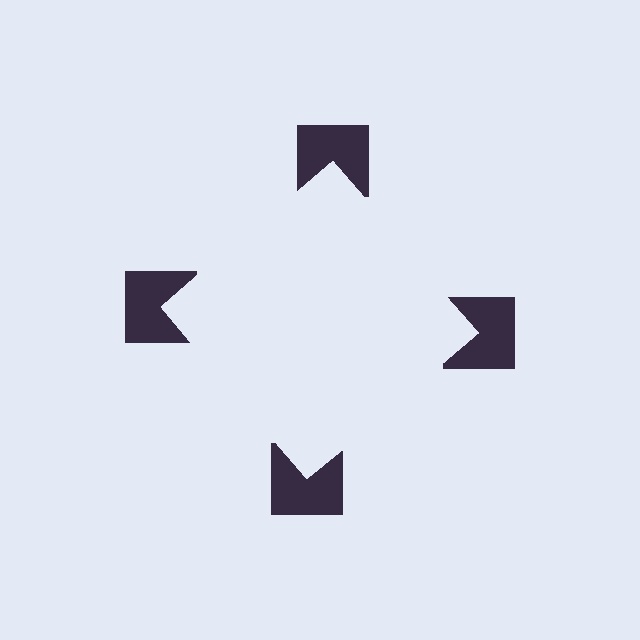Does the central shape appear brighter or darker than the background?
It typically appears slightly brighter than the background, even though no actual brightness change is drawn.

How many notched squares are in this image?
There are 4 — one at each vertex of the illusory square.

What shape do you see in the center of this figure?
An illusory square — its edges are inferred from the aligned wedge cuts in the notched squares, not physically drawn.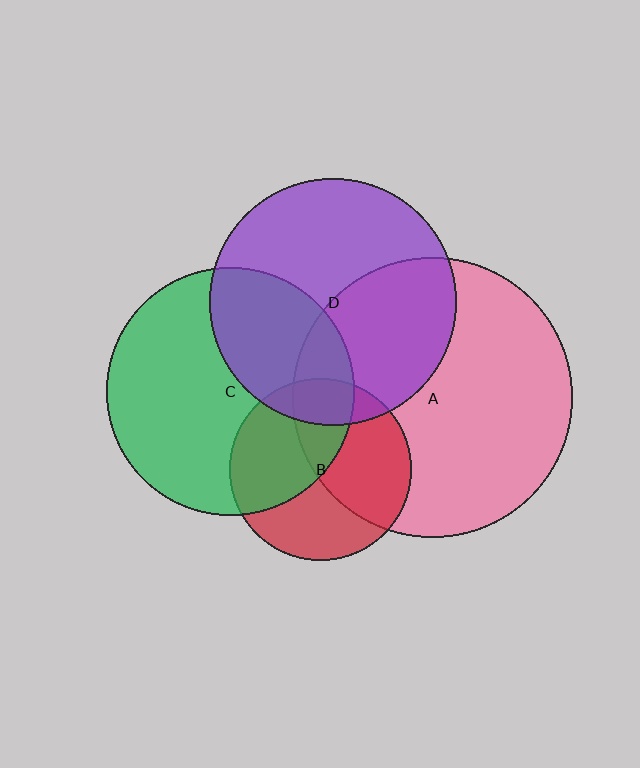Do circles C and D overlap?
Yes.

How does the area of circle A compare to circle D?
Approximately 1.3 times.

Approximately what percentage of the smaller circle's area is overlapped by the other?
Approximately 35%.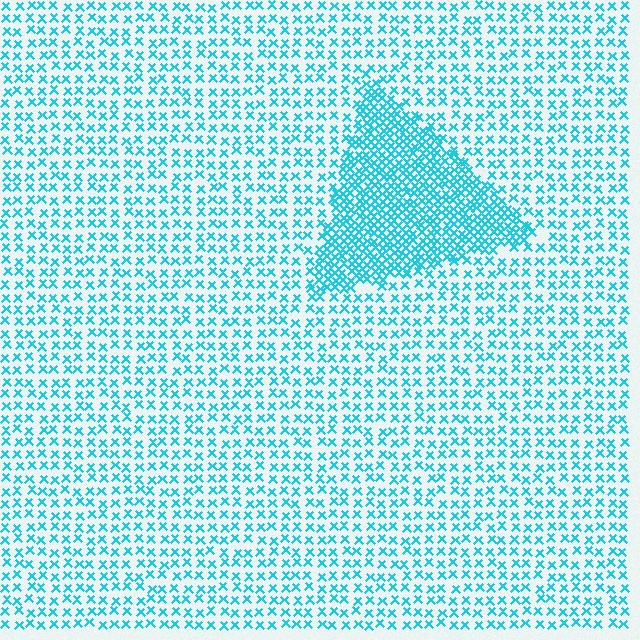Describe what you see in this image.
The image contains small cyan elements arranged at two different densities. A triangle-shaped region is visible where the elements are more densely packed than the surrounding area.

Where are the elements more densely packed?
The elements are more densely packed inside the triangle boundary.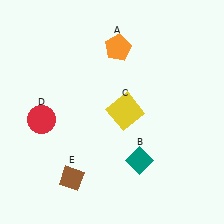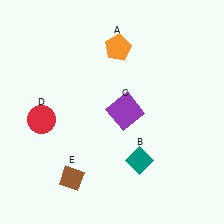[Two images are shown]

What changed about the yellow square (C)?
In Image 1, C is yellow. In Image 2, it changed to purple.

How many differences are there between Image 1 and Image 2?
There is 1 difference between the two images.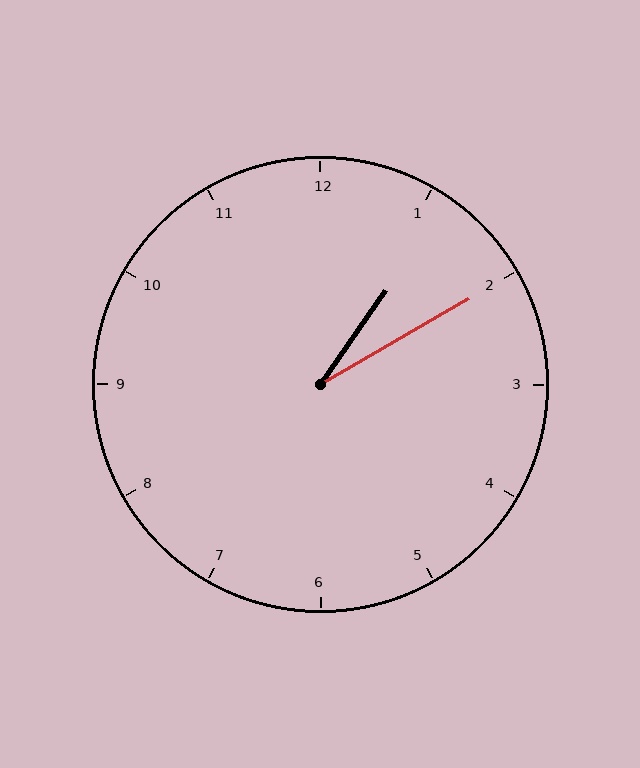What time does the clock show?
1:10.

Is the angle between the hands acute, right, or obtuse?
It is acute.